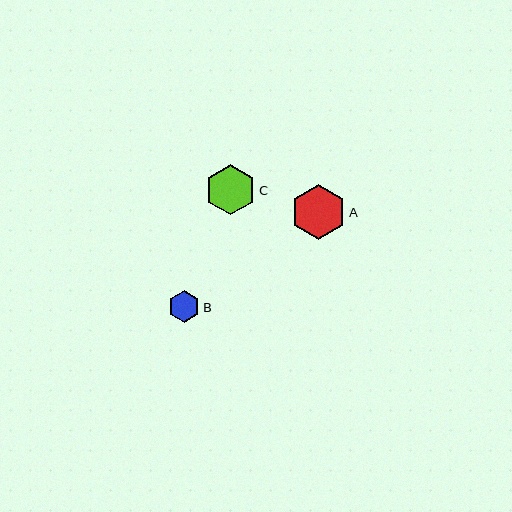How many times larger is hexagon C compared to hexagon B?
Hexagon C is approximately 1.6 times the size of hexagon B.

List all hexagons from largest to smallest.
From largest to smallest: A, C, B.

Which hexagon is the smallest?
Hexagon B is the smallest with a size of approximately 31 pixels.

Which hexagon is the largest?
Hexagon A is the largest with a size of approximately 55 pixels.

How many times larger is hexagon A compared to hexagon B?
Hexagon A is approximately 1.7 times the size of hexagon B.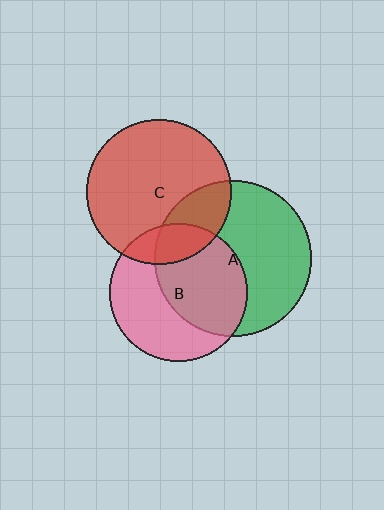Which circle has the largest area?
Circle A (green).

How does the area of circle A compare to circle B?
Approximately 1.3 times.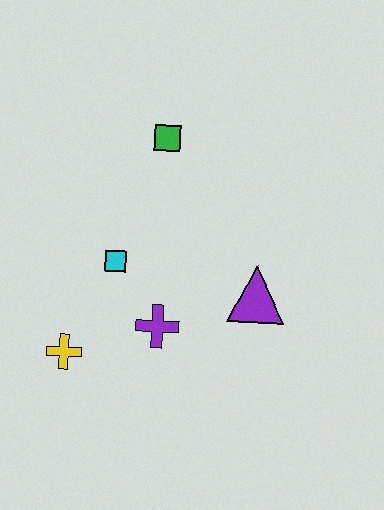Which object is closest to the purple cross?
The cyan square is closest to the purple cross.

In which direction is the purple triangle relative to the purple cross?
The purple triangle is to the right of the purple cross.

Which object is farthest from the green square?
The yellow cross is farthest from the green square.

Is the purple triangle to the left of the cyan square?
No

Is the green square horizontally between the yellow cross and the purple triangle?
Yes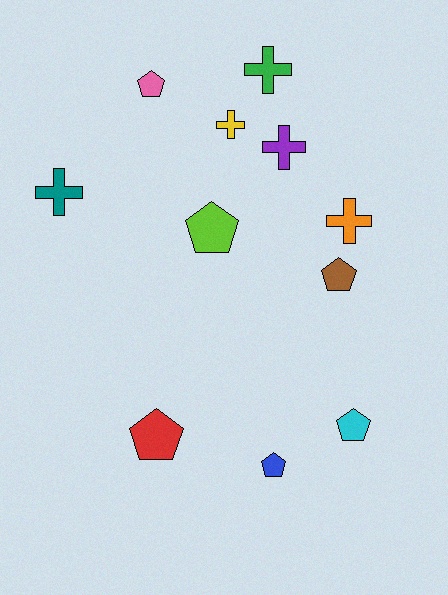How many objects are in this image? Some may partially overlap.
There are 11 objects.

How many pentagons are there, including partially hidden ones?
There are 6 pentagons.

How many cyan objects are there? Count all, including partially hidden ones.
There is 1 cyan object.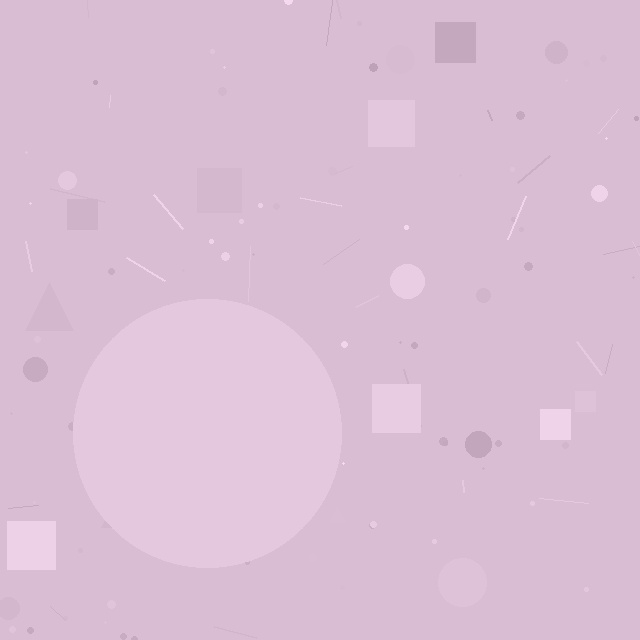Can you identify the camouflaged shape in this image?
The camouflaged shape is a circle.